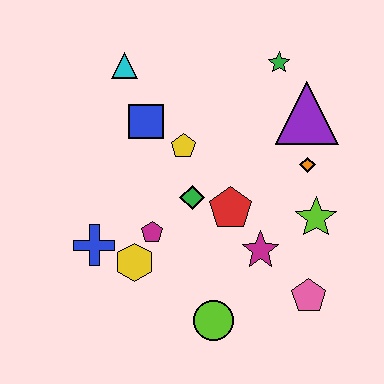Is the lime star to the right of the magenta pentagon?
Yes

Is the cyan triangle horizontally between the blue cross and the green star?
Yes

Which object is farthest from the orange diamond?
The blue cross is farthest from the orange diamond.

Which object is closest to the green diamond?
The red pentagon is closest to the green diamond.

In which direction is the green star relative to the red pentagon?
The green star is above the red pentagon.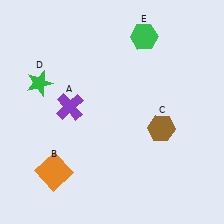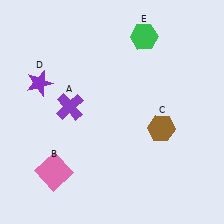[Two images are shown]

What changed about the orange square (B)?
In Image 1, B is orange. In Image 2, it changed to pink.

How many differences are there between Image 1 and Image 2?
There are 2 differences between the two images.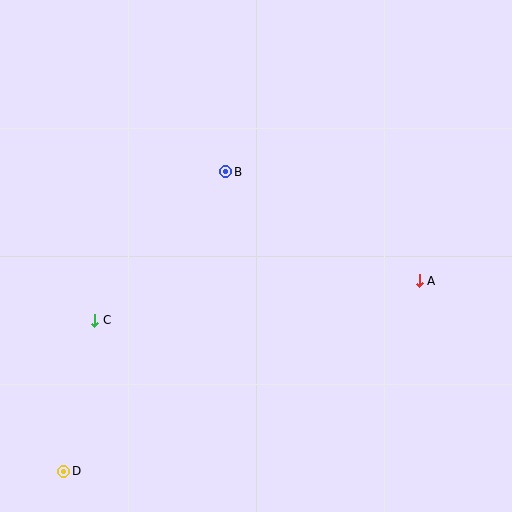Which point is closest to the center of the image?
Point B at (226, 172) is closest to the center.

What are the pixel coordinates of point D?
Point D is at (64, 471).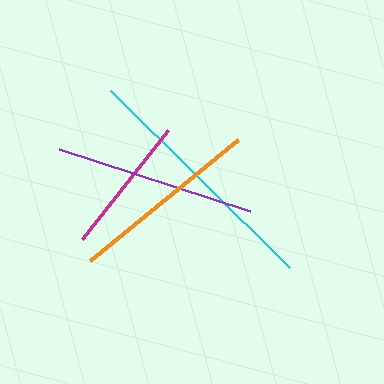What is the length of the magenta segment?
The magenta segment is approximately 139 pixels long.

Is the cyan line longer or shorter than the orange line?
The cyan line is longer than the orange line.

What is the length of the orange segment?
The orange segment is approximately 191 pixels long.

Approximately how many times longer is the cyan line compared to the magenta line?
The cyan line is approximately 1.8 times the length of the magenta line.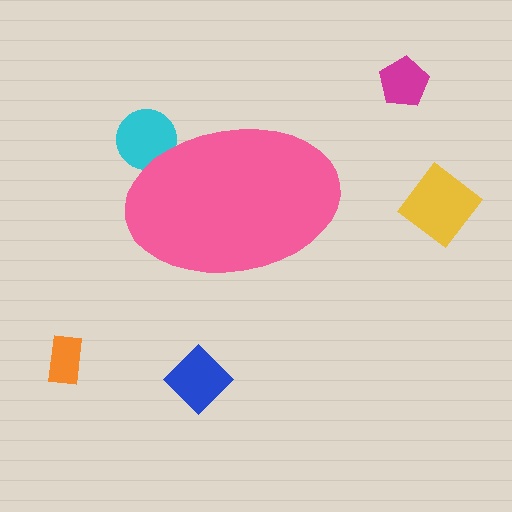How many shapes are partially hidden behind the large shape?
1 shape is partially hidden.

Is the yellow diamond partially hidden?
No, the yellow diamond is fully visible.